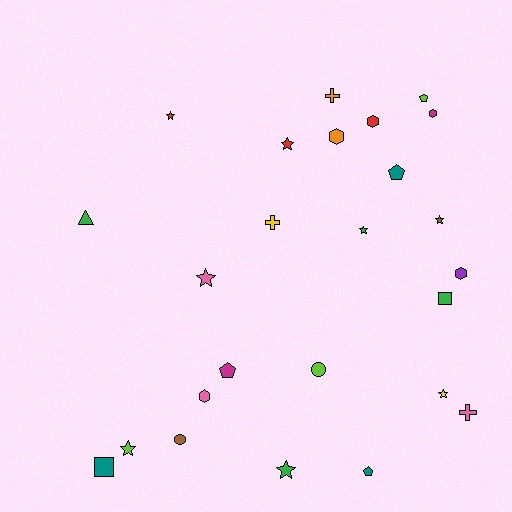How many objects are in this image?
There are 25 objects.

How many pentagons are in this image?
There are 4 pentagons.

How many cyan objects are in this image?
There are no cyan objects.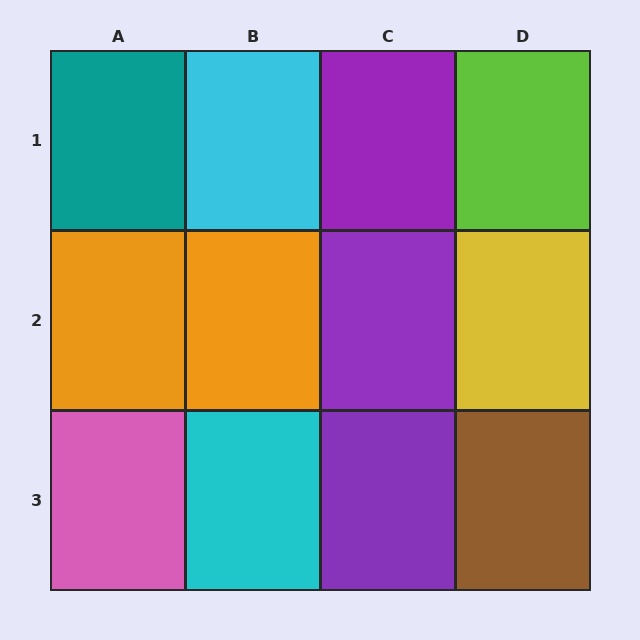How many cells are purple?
3 cells are purple.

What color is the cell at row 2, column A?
Orange.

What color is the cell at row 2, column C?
Purple.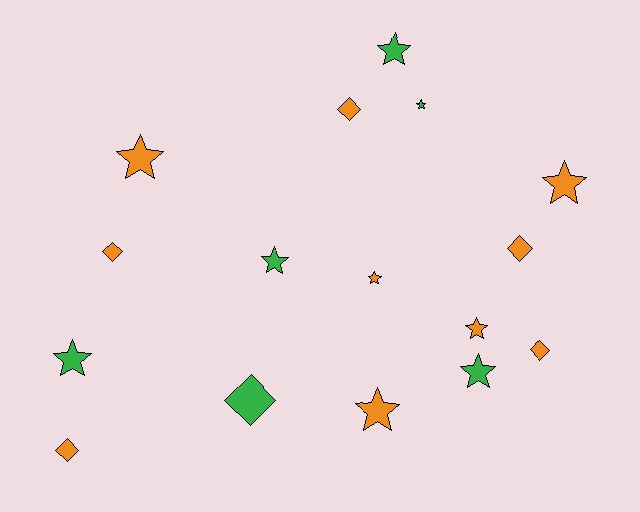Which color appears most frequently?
Orange, with 10 objects.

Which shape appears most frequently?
Star, with 10 objects.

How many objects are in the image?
There are 16 objects.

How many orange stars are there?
There are 5 orange stars.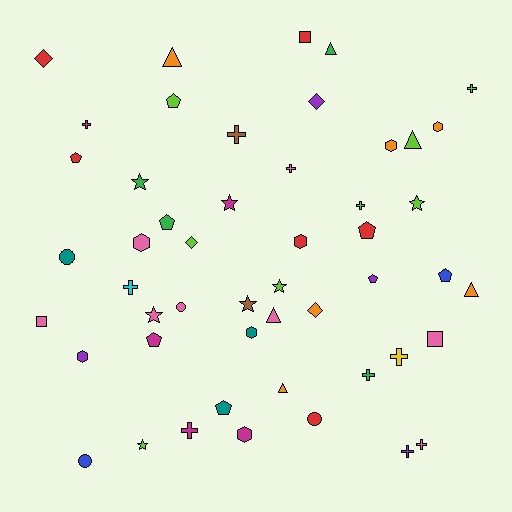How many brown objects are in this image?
There are 2 brown objects.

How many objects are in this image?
There are 50 objects.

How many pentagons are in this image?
There are 8 pentagons.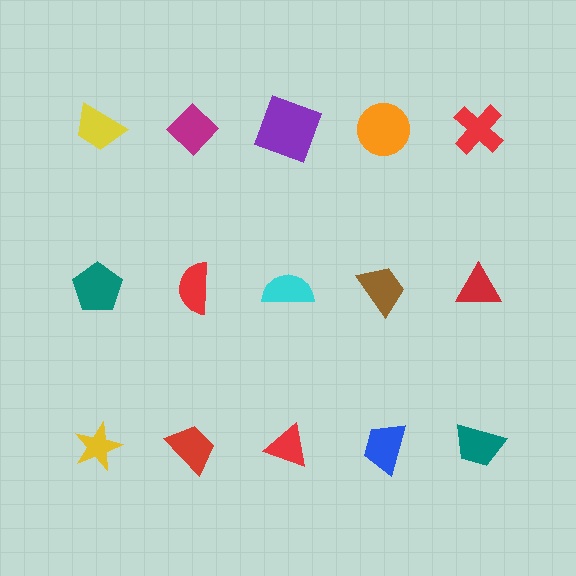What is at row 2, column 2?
A red semicircle.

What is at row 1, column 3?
A purple square.